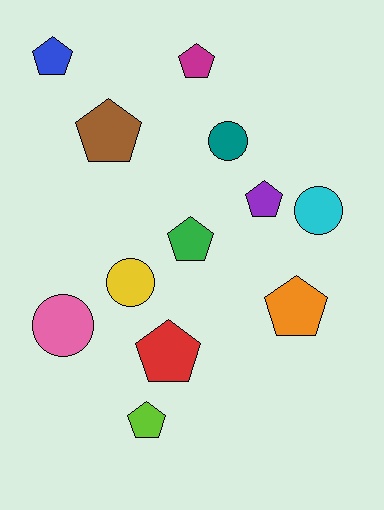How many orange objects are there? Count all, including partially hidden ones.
There is 1 orange object.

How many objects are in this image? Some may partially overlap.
There are 12 objects.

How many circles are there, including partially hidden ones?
There are 4 circles.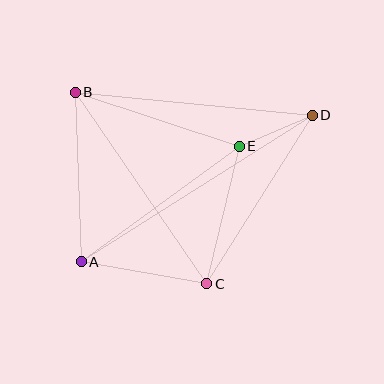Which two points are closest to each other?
Points D and E are closest to each other.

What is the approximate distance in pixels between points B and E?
The distance between B and E is approximately 173 pixels.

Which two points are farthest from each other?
Points A and D are farthest from each other.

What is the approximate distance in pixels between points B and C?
The distance between B and C is approximately 232 pixels.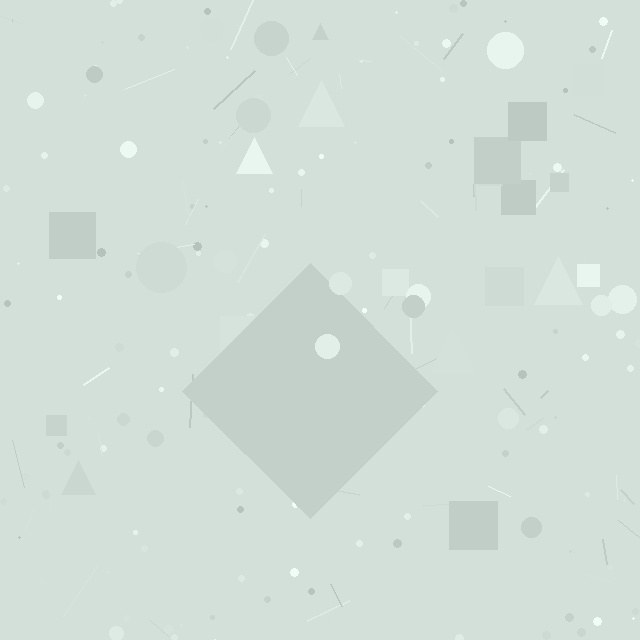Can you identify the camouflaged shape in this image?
The camouflaged shape is a diamond.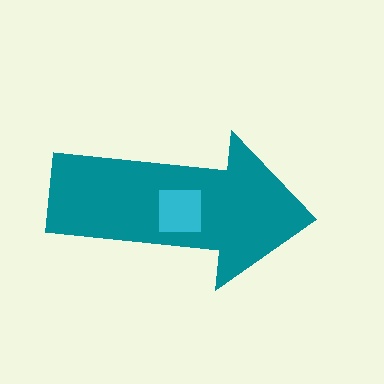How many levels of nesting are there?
2.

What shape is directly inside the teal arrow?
The cyan square.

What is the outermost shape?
The teal arrow.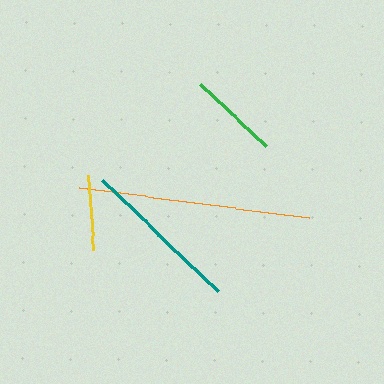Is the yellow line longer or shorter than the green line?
The green line is longer than the yellow line.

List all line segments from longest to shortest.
From longest to shortest: orange, teal, green, yellow.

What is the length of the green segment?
The green segment is approximately 90 pixels long.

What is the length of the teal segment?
The teal segment is approximately 161 pixels long.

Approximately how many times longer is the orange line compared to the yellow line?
The orange line is approximately 3.1 times the length of the yellow line.